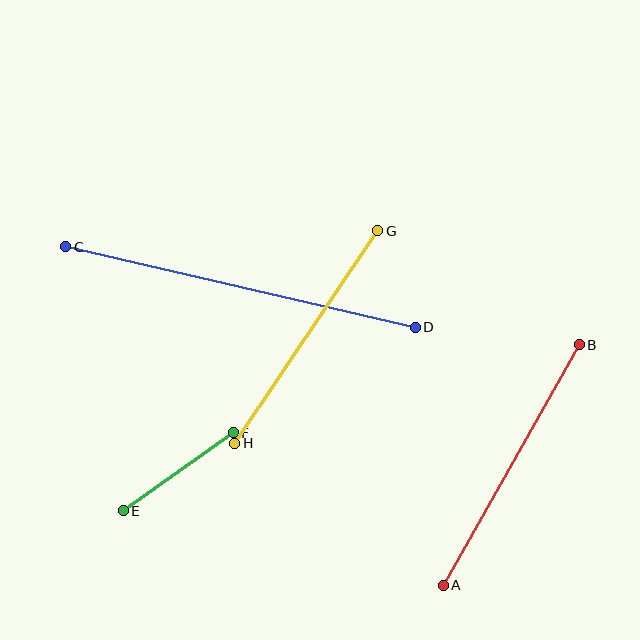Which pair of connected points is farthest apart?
Points C and D are farthest apart.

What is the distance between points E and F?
The distance is approximately 135 pixels.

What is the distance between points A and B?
The distance is approximately 276 pixels.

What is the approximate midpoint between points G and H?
The midpoint is at approximately (306, 337) pixels.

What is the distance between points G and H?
The distance is approximately 256 pixels.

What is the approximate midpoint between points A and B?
The midpoint is at approximately (511, 465) pixels.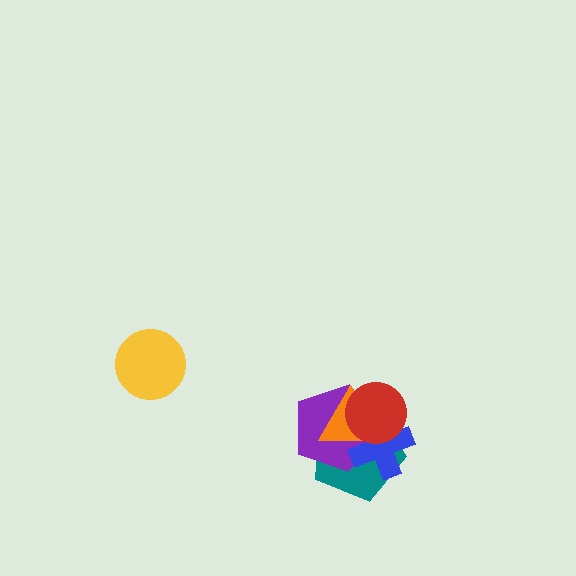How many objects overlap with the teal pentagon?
4 objects overlap with the teal pentagon.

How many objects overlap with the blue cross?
4 objects overlap with the blue cross.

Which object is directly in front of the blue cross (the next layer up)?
The orange triangle is directly in front of the blue cross.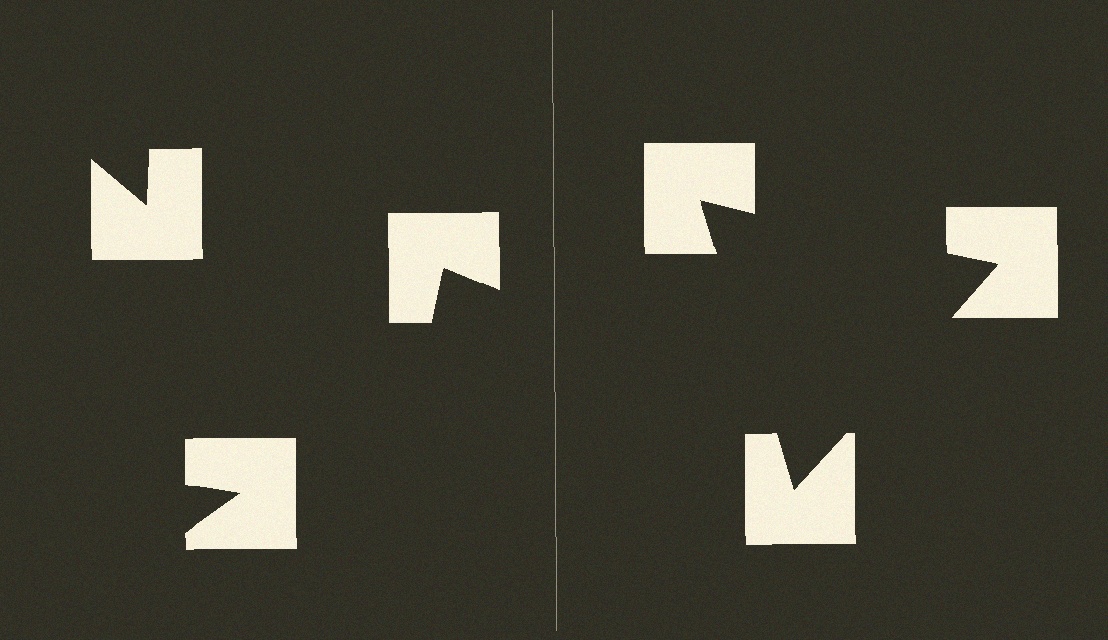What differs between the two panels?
The notched squares are positioned identically on both sides; only the wedge orientations differ. On the right they align to a triangle; on the left they are misaligned.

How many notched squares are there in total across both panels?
6 — 3 on each side.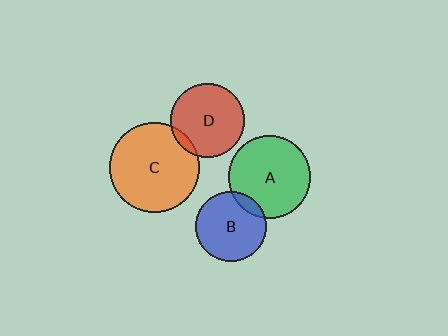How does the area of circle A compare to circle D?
Approximately 1.3 times.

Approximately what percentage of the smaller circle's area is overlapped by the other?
Approximately 5%.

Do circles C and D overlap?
Yes.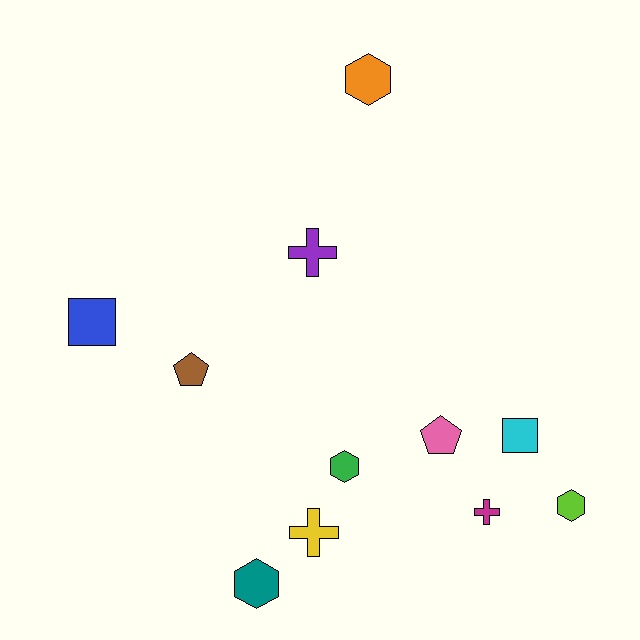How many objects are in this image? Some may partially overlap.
There are 11 objects.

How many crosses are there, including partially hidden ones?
There are 3 crosses.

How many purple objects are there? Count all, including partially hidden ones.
There is 1 purple object.